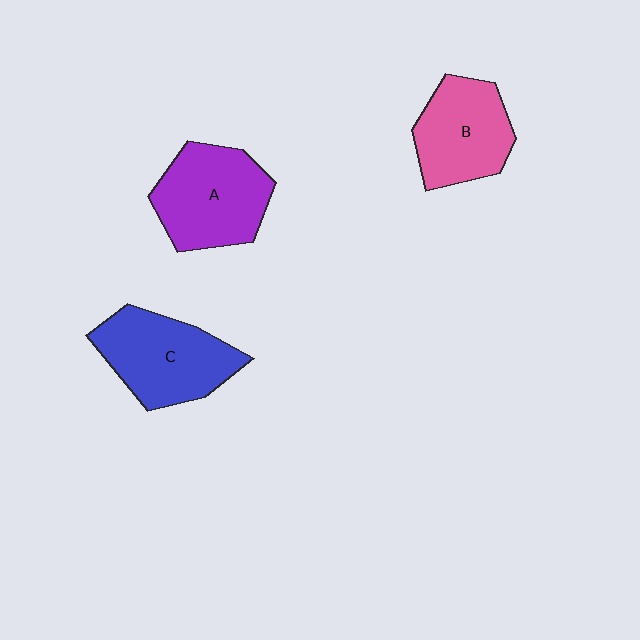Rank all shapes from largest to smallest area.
From largest to smallest: C (blue), A (purple), B (pink).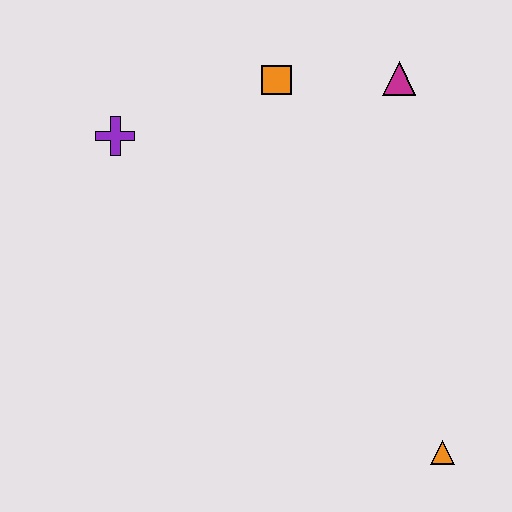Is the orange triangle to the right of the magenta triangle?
Yes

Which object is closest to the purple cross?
The orange square is closest to the purple cross.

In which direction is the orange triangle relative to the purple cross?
The orange triangle is to the right of the purple cross.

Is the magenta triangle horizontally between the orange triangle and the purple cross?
Yes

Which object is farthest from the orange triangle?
The purple cross is farthest from the orange triangle.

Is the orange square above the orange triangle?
Yes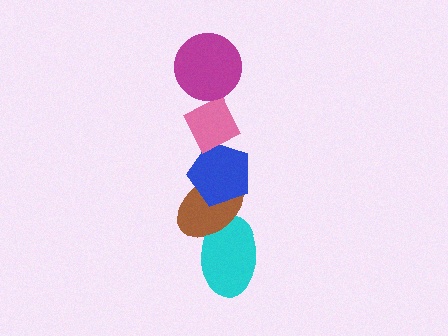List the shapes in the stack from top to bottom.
From top to bottom: the magenta circle, the pink diamond, the blue pentagon, the brown ellipse, the cyan ellipse.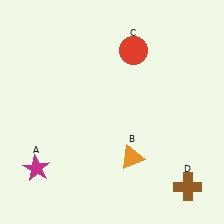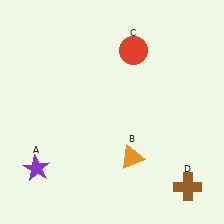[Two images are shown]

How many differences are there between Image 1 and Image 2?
There is 1 difference between the two images.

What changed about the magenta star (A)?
In Image 1, A is magenta. In Image 2, it changed to purple.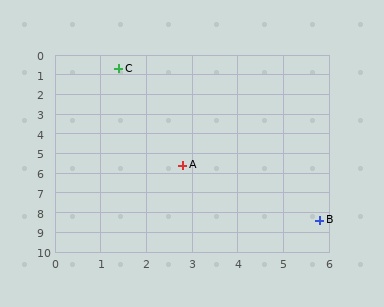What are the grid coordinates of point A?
Point A is at approximately (2.8, 5.6).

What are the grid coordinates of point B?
Point B is at approximately (5.8, 8.4).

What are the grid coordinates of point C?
Point C is at approximately (1.4, 0.7).